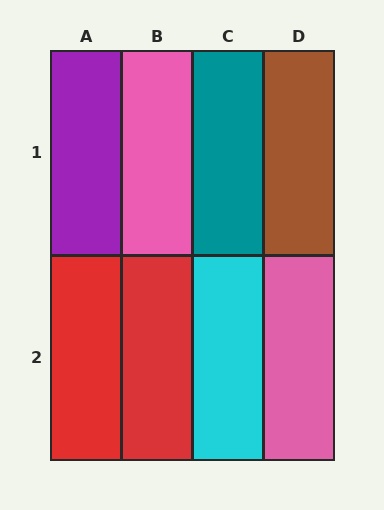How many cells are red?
2 cells are red.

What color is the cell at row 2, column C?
Cyan.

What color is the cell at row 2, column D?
Pink.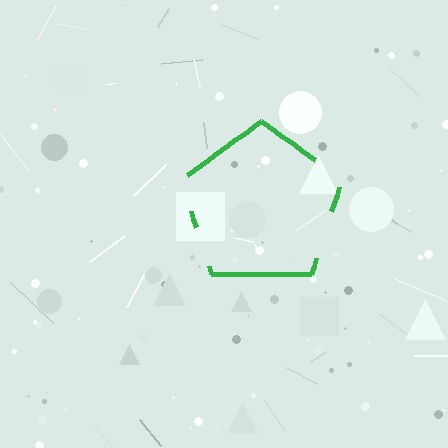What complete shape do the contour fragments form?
The contour fragments form a pentagon.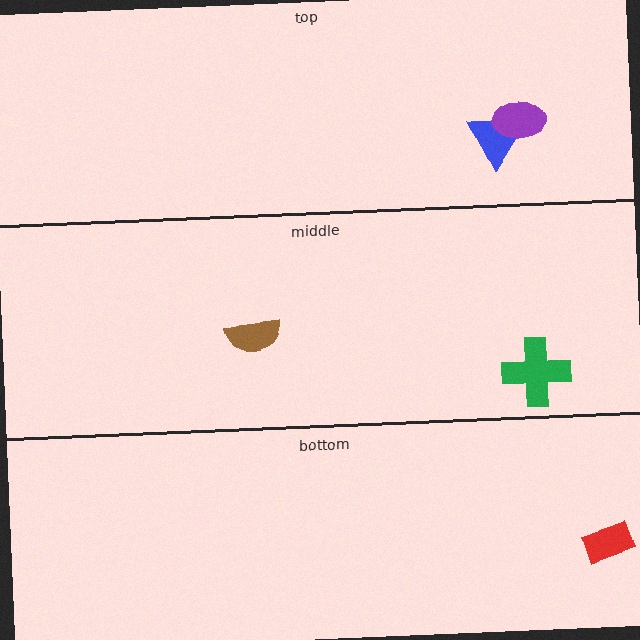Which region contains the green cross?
The middle region.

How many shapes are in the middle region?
2.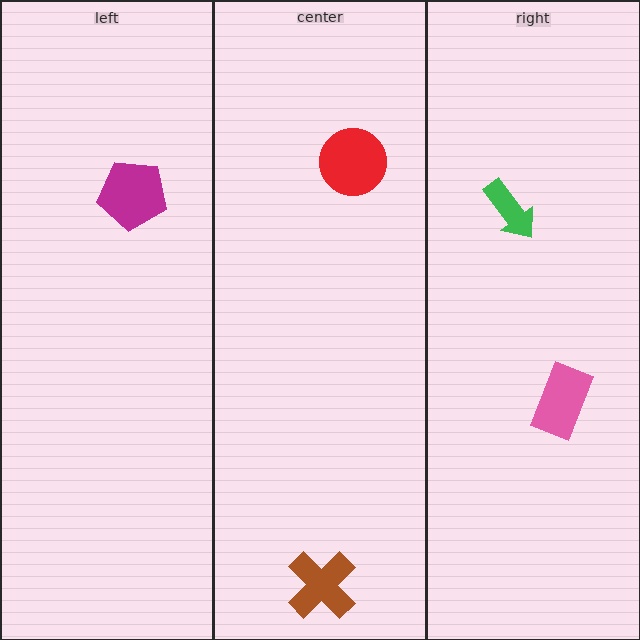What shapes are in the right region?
The green arrow, the pink rectangle.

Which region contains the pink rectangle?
The right region.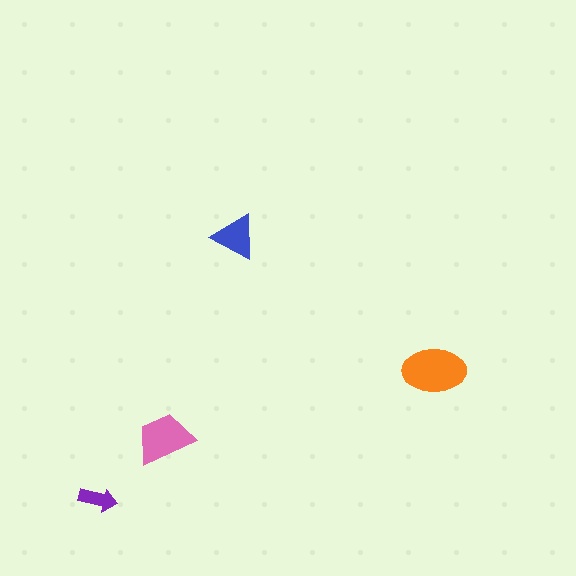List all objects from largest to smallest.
The orange ellipse, the pink trapezoid, the blue triangle, the purple arrow.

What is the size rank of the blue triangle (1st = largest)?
3rd.